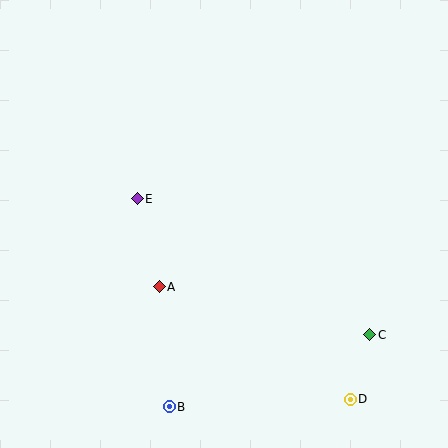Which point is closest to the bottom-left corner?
Point B is closest to the bottom-left corner.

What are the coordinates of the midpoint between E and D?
The midpoint between E and D is at (244, 299).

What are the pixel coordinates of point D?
Point D is at (350, 399).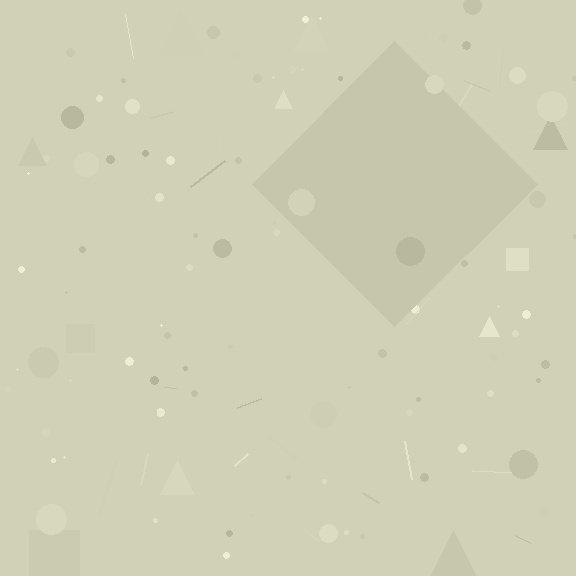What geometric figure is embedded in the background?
A diamond is embedded in the background.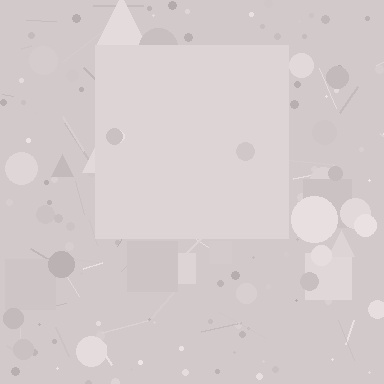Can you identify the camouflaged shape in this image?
The camouflaged shape is a square.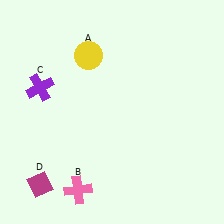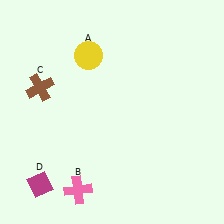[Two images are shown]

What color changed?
The cross (C) changed from purple in Image 1 to brown in Image 2.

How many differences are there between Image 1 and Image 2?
There is 1 difference between the two images.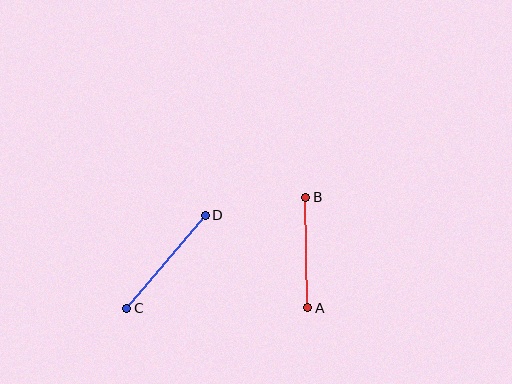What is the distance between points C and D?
The distance is approximately 122 pixels.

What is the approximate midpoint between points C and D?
The midpoint is at approximately (166, 262) pixels.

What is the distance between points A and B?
The distance is approximately 111 pixels.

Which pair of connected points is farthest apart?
Points C and D are farthest apart.